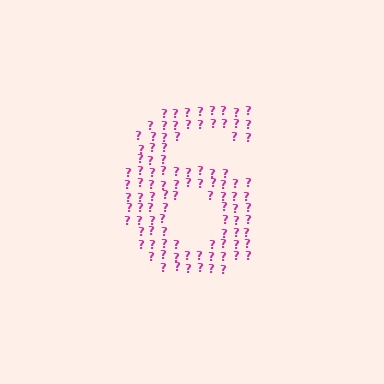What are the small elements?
The small elements are question marks.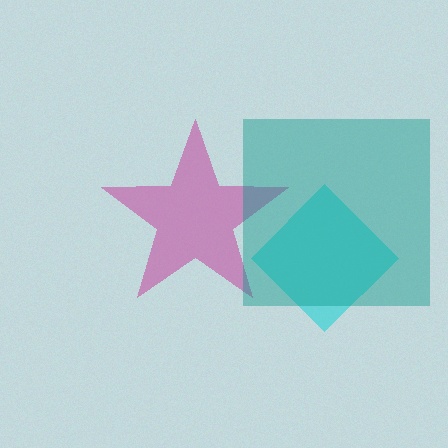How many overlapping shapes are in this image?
There are 3 overlapping shapes in the image.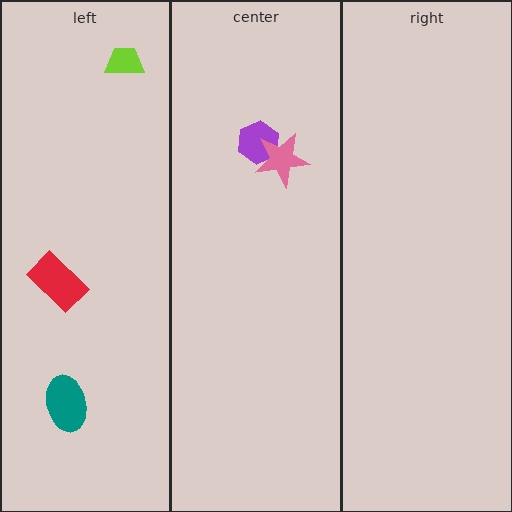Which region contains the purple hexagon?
The center region.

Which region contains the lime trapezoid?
The left region.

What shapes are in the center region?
The purple hexagon, the pink star.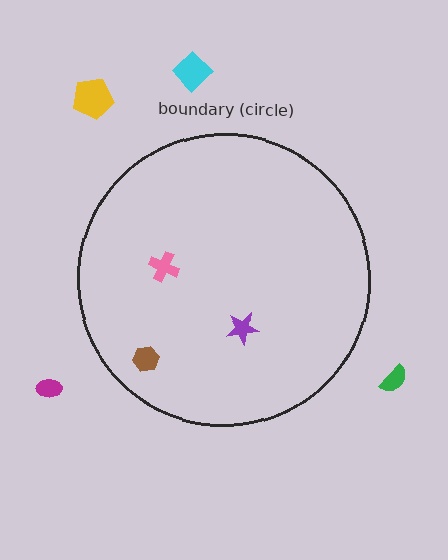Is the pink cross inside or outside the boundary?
Inside.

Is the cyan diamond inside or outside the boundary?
Outside.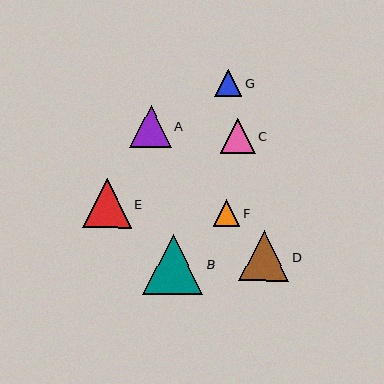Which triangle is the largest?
Triangle B is the largest with a size of approximately 60 pixels.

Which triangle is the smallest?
Triangle F is the smallest with a size of approximately 27 pixels.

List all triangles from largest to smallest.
From largest to smallest: B, D, E, A, C, G, F.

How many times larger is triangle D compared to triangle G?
Triangle D is approximately 1.8 times the size of triangle G.